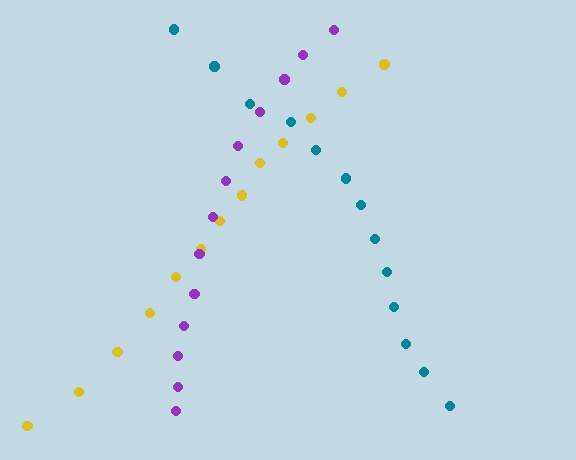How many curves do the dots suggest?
There are 3 distinct paths.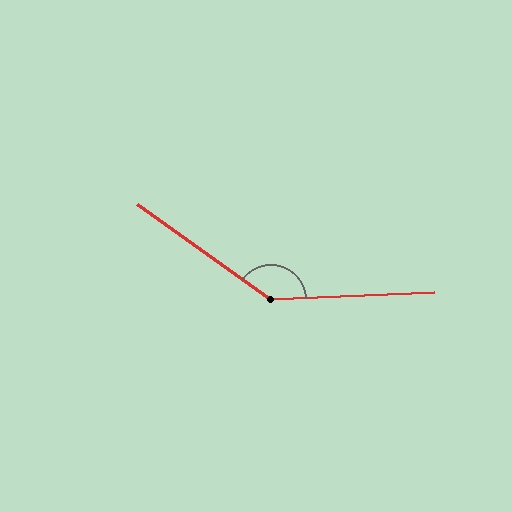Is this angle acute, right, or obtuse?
It is obtuse.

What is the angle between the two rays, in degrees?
Approximately 142 degrees.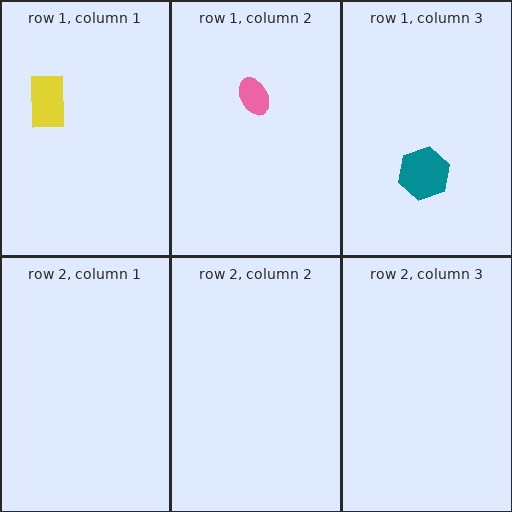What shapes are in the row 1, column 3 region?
The teal hexagon.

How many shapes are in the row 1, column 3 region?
1.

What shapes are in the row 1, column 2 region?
The pink ellipse.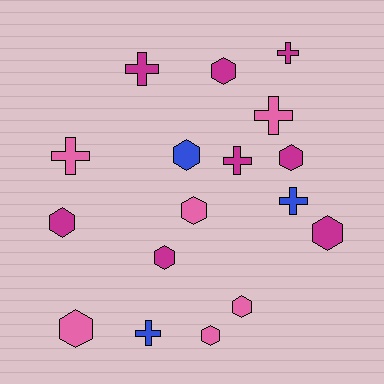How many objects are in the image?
There are 17 objects.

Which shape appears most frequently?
Hexagon, with 10 objects.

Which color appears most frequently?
Magenta, with 8 objects.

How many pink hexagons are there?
There are 4 pink hexagons.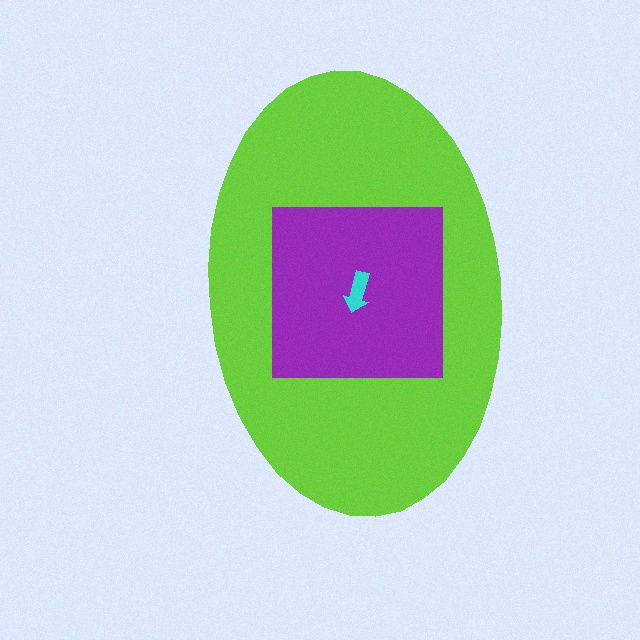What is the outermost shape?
The lime ellipse.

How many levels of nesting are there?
3.